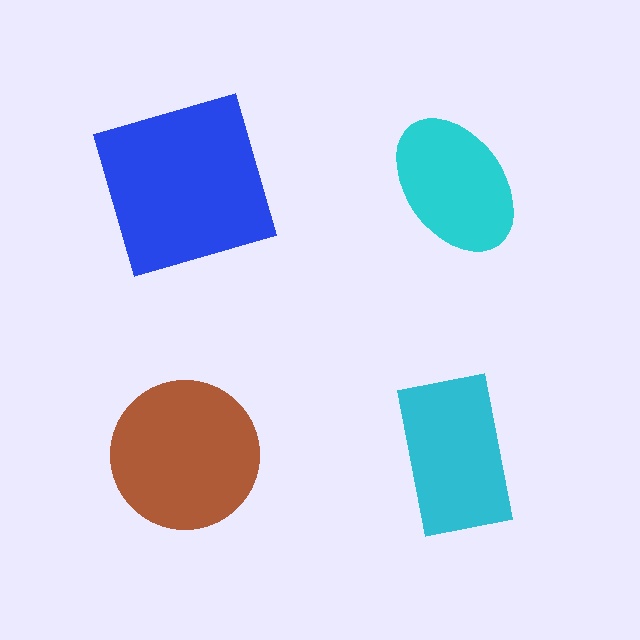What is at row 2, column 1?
A brown circle.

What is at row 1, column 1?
A blue square.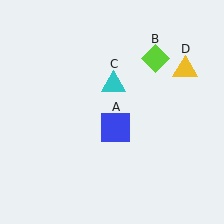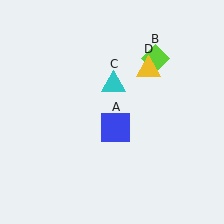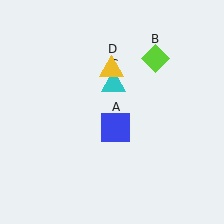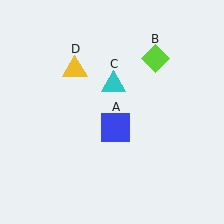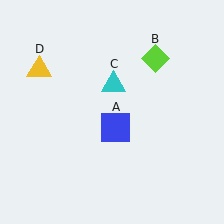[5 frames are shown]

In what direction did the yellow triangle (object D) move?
The yellow triangle (object D) moved left.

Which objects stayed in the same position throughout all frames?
Blue square (object A) and lime diamond (object B) and cyan triangle (object C) remained stationary.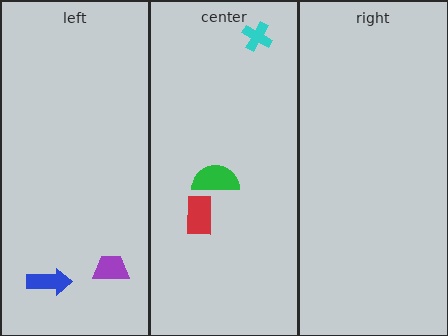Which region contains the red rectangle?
The center region.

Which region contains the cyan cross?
The center region.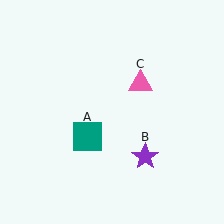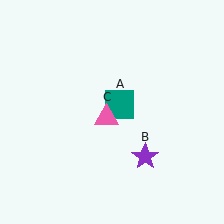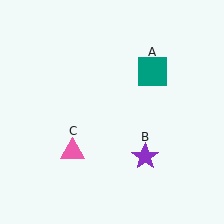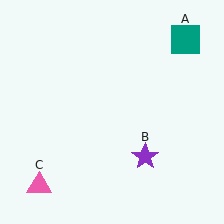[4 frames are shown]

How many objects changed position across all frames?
2 objects changed position: teal square (object A), pink triangle (object C).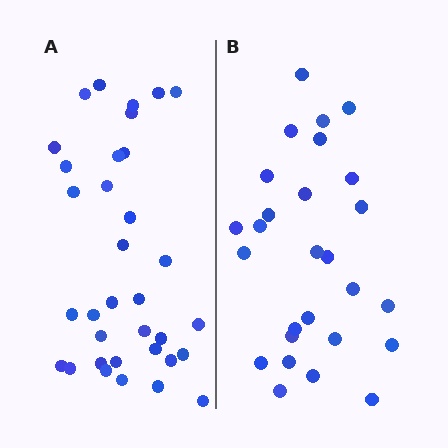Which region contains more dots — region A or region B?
Region A (the left region) has more dots.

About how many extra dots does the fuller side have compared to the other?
Region A has roughly 8 or so more dots than region B.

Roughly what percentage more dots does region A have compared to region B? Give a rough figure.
About 25% more.